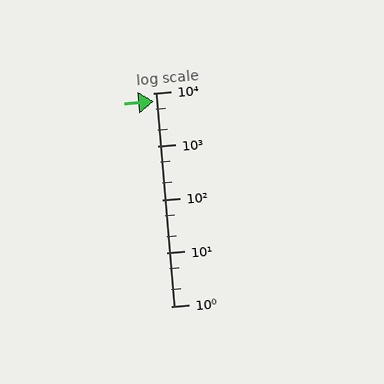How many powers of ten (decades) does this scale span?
The scale spans 4 decades, from 1 to 10000.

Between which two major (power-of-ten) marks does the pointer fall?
The pointer is between 1000 and 10000.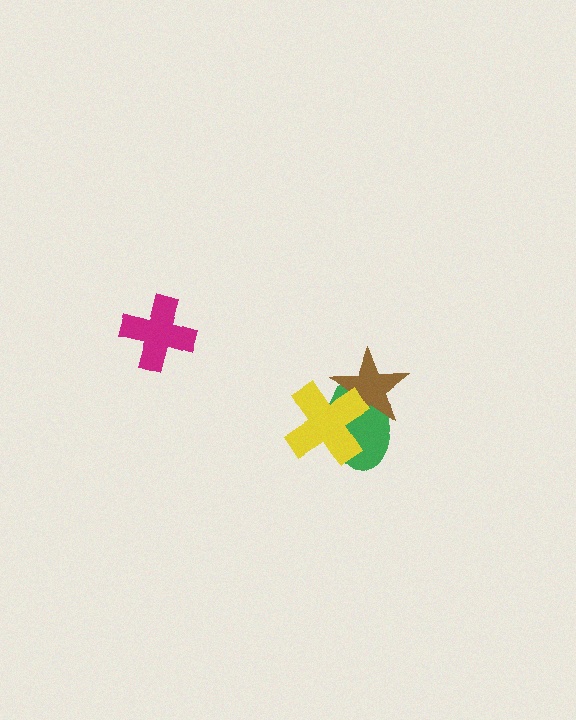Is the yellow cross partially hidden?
No, no other shape covers it.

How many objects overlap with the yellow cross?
2 objects overlap with the yellow cross.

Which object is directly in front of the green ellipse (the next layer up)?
The brown star is directly in front of the green ellipse.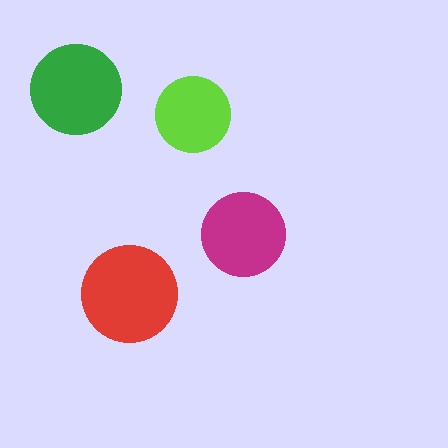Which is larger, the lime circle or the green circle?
The green one.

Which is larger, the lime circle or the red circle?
The red one.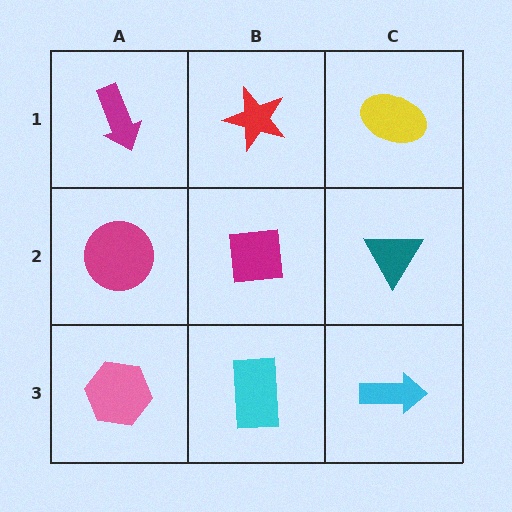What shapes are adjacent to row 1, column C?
A teal triangle (row 2, column C), a red star (row 1, column B).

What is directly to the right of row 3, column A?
A cyan rectangle.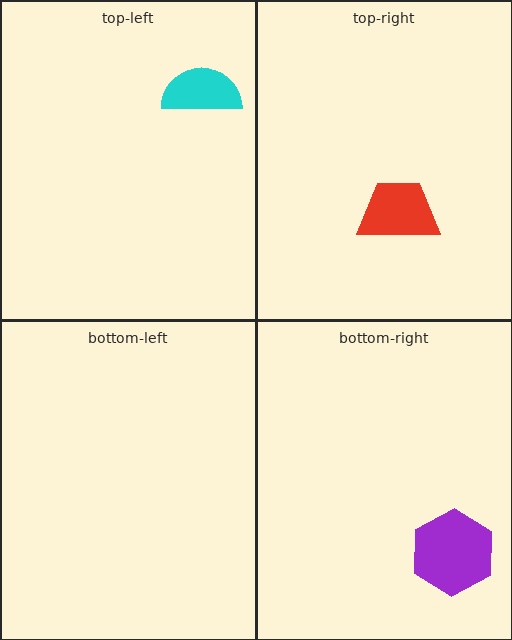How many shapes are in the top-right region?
1.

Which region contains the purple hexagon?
The bottom-right region.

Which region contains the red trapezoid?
The top-right region.